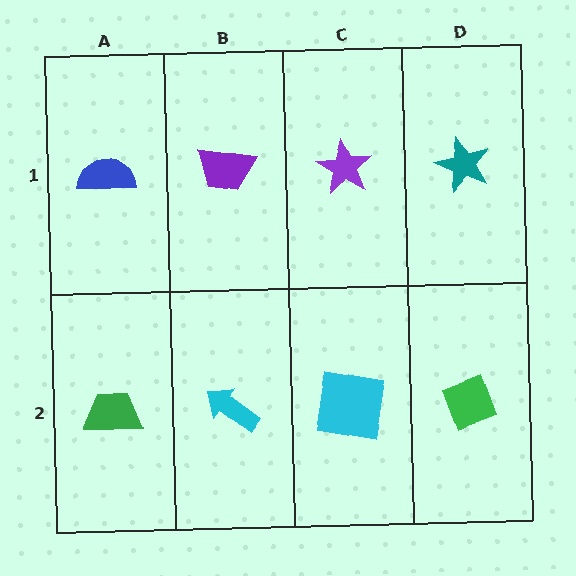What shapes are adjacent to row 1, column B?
A cyan arrow (row 2, column B), a blue semicircle (row 1, column A), a purple star (row 1, column C).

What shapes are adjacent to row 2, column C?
A purple star (row 1, column C), a cyan arrow (row 2, column B), a green diamond (row 2, column D).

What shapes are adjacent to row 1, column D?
A green diamond (row 2, column D), a purple star (row 1, column C).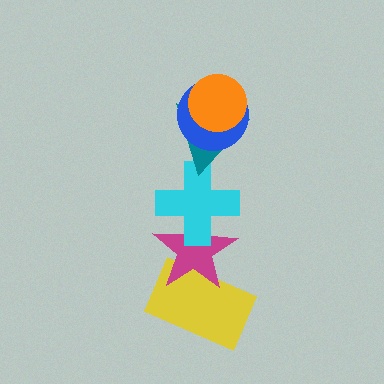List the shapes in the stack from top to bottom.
From top to bottom: the orange circle, the blue circle, the teal triangle, the cyan cross, the magenta star, the yellow rectangle.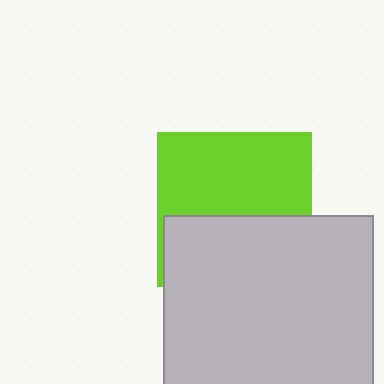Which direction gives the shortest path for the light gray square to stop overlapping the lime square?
Moving down gives the shortest separation.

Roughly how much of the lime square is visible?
About half of it is visible (roughly 56%).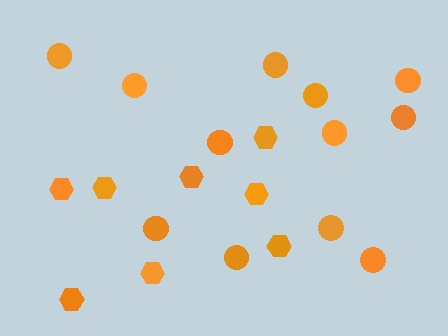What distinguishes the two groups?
There are 2 groups: one group of circles (12) and one group of hexagons (8).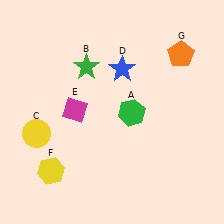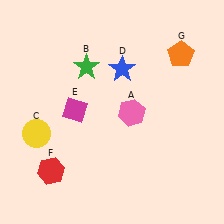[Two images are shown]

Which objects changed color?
A changed from green to pink. F changed from yellow to red.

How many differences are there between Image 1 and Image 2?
There are 2 differences between the two images.